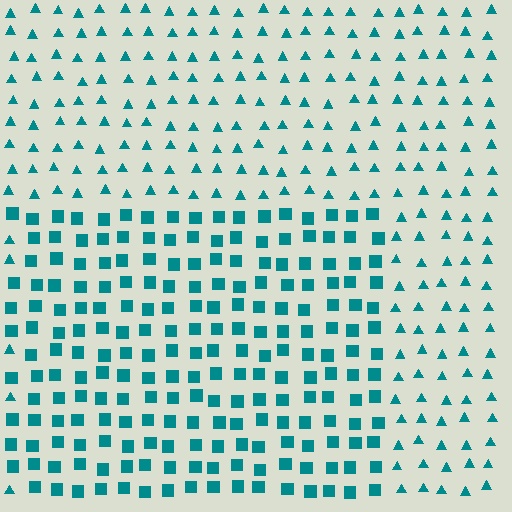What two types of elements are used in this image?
The image uses squares inside the rectangle region and triangles outside it.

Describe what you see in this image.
The image is filled with small teal elements arranged in a uniform grid. A rectangle-shaped region contains squares, while the surrounding area contains triangles. The boundary is defined purely by the change in element shape.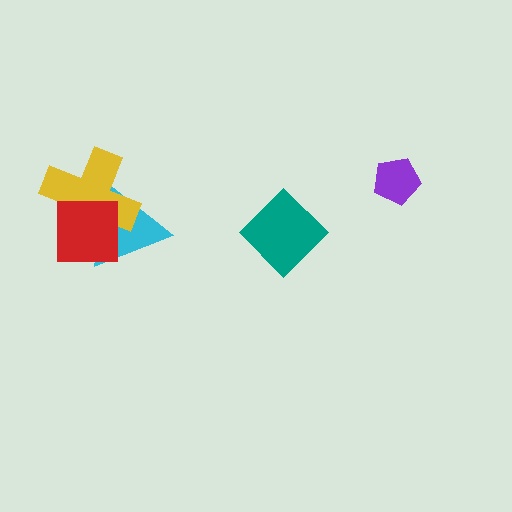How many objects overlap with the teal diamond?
0 objects overlap with the teal diamond.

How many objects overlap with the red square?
2 objects overlap with the red square.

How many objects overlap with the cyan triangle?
2 objects overlap with the cyan triangle.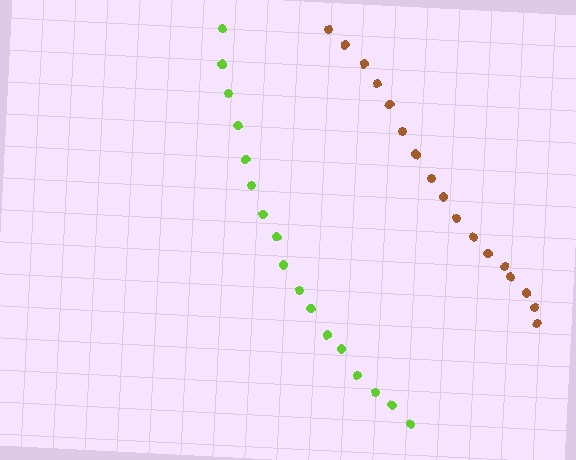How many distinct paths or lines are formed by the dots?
There are 2 distinct paths.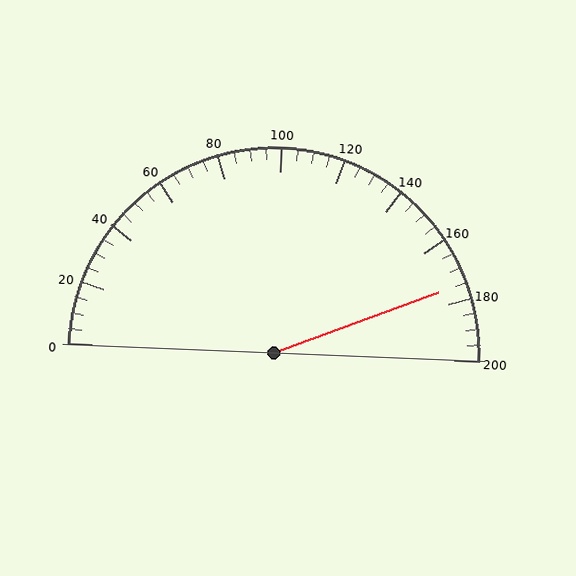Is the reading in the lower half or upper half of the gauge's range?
The reading is in the upper half of the range (0 to 200).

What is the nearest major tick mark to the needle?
The nearest major tick mark is 180.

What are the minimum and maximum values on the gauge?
The gauge ranges from 0 to 200.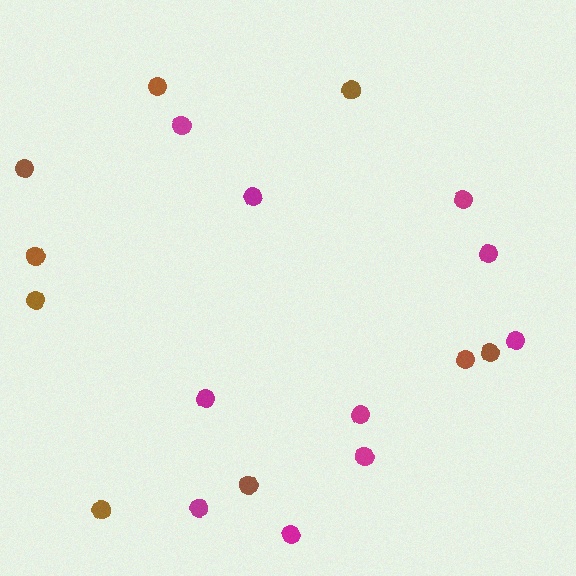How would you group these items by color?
There are 2 groups: one group of magenta circles (10) and one group of brown circles (9).